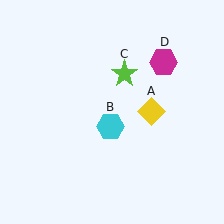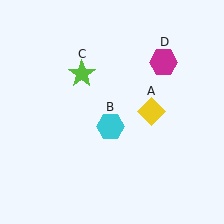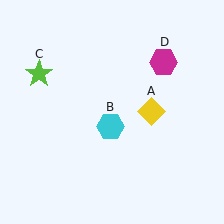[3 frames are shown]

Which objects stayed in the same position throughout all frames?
Yellow diamond (object A) and cyan hexagon (object B) and magenta hexagon (object D) remained stationary.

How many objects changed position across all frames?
1 object changed position: lime star (object C).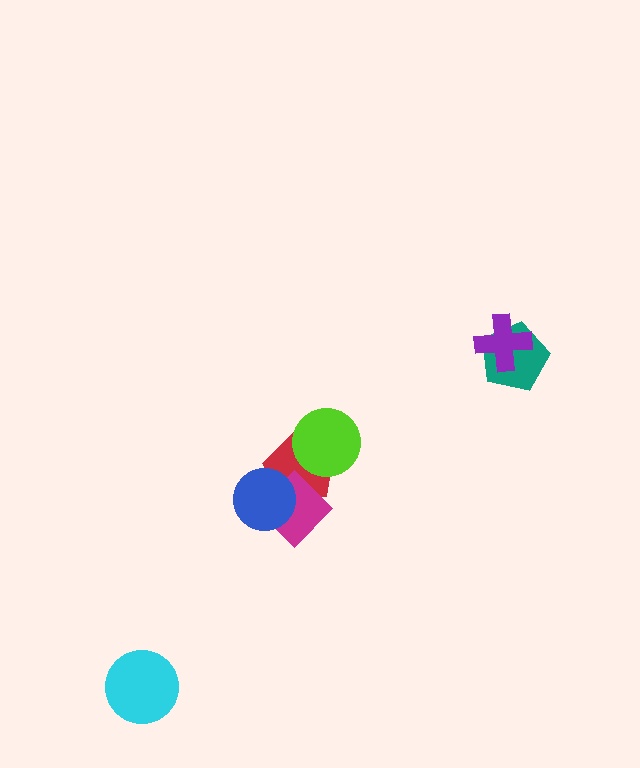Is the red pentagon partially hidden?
Yes, it is partially covered by another shape.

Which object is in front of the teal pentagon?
The purple cross is in front of the teal pentagon.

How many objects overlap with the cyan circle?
0 objects overlap with the cyan circle.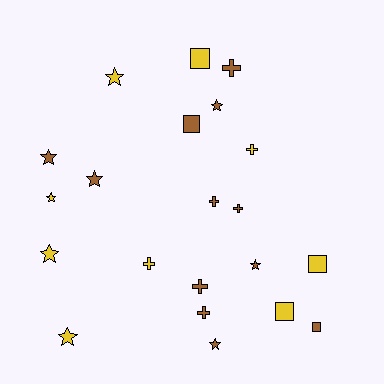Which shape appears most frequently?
Star, with 9 objects.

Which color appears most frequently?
Brown, with 12 objects.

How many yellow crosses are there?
There are 2 yellow crosses.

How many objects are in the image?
There are 21 objects.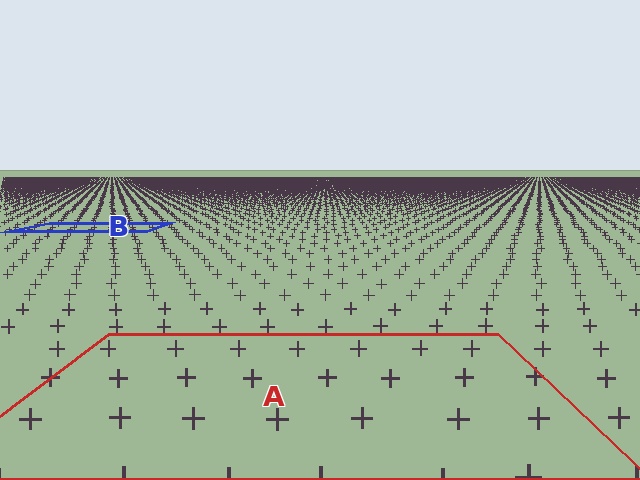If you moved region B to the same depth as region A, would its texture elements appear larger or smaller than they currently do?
They would appear larger. At a closer depth, the same texture elements are projected at a bigger on-screen size.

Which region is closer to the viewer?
Region A is closer. The texture elements there are larger and more spread out.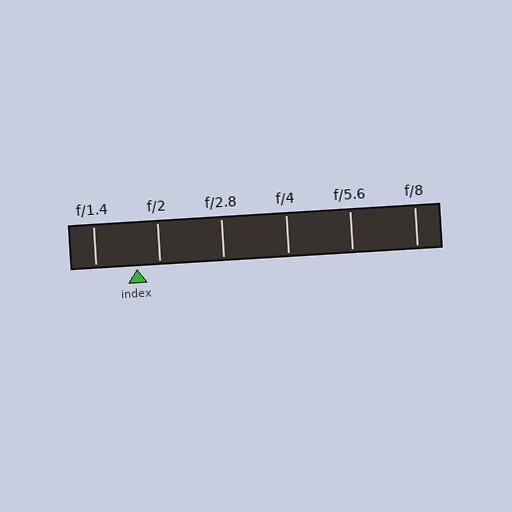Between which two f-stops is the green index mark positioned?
The index mark is between f/1.4 and f/2.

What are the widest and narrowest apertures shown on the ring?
The widest aperture shown is f/1.4 and the narrowest is f/8.